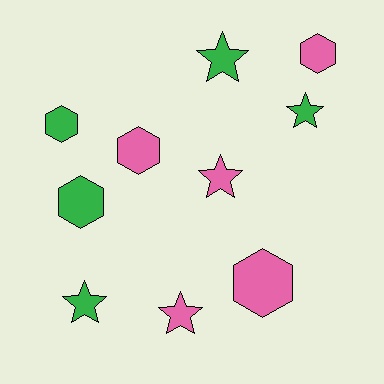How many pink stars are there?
There are 2 pink stars.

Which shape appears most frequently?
Hexagon, with 5 objects.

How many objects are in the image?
There are 10 objects.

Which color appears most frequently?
Pink, with 5 objects.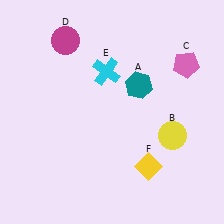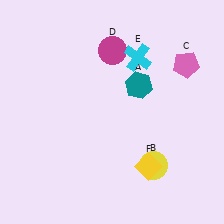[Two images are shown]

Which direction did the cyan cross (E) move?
The cyan cross (E) moved right.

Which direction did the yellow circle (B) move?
The yellow circle (B) moved down.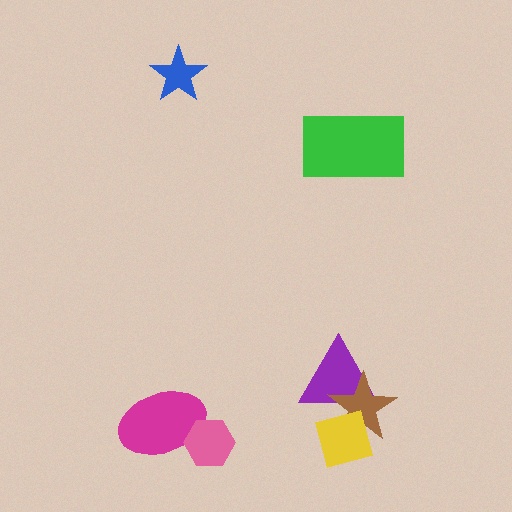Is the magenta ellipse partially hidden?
Yes, it is partially covered by another shape.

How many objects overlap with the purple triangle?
2 objects overlap with the purple triangle.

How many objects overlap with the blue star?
0 objects overlap with the blue star.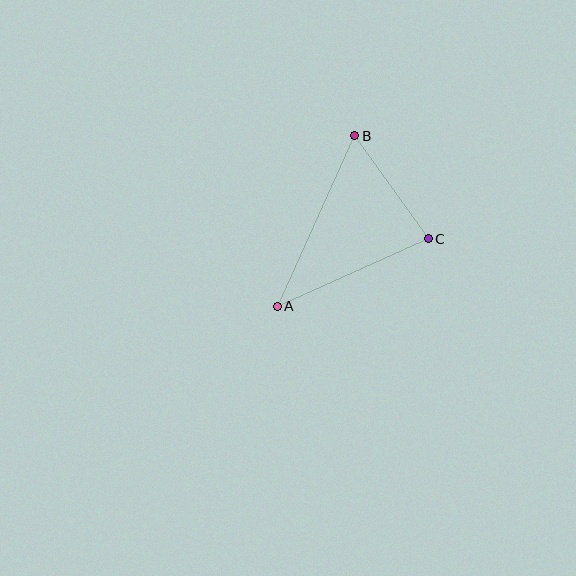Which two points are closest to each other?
Points B and C are closest to each other.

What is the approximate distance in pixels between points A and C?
The distance between A and C is approximately 165 pixels.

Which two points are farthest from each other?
Points A and B are farthest from each other.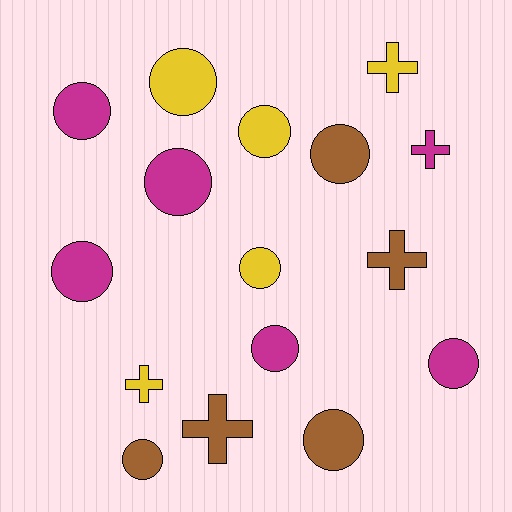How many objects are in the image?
There are 16 objects.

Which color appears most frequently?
Magenta, with 6 objects.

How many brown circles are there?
There are 3 brown circles.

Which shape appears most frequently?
Circle, with 11 objects.